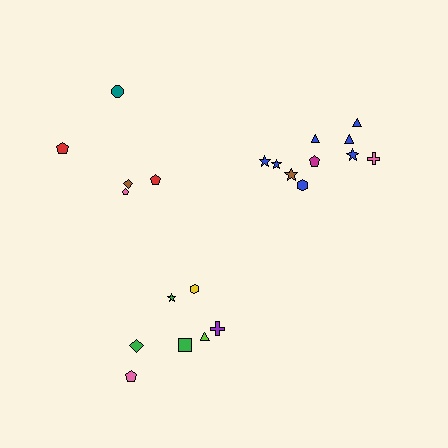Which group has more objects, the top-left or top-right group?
The top-right group.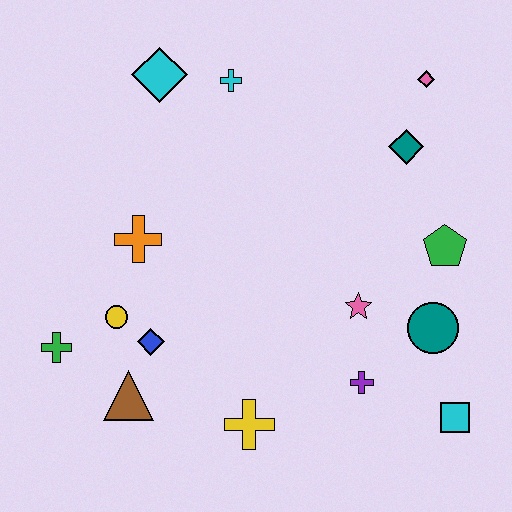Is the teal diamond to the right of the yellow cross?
Yes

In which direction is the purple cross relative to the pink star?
The purple cross is below the pink star.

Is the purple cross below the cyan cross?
Yes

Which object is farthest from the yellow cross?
The pink diamond is farthest from the yellow cross.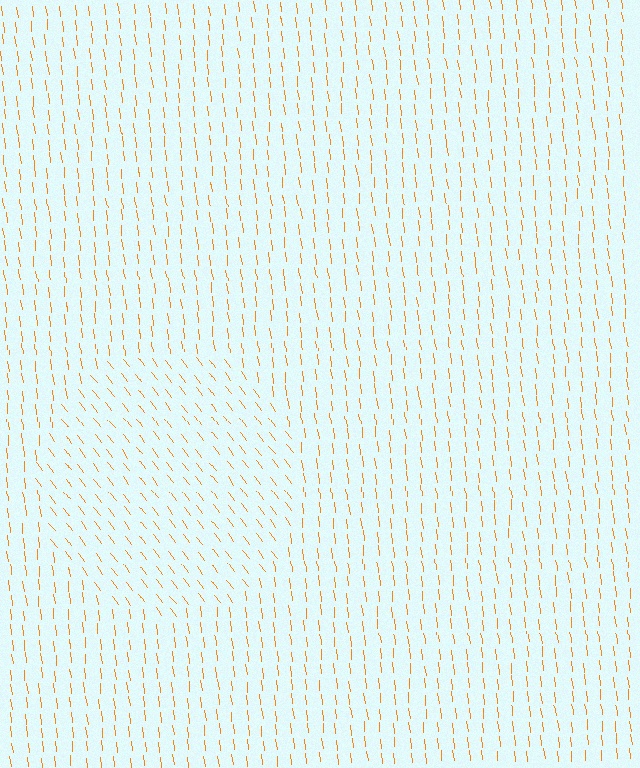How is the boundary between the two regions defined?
The boundary is defined purely by a change in line orientation (approximately 31 degrees difference). All lines are the same color and thickness.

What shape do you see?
I see a circle.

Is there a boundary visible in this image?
Yes, there is a texture boundary formed by a change in line orientation.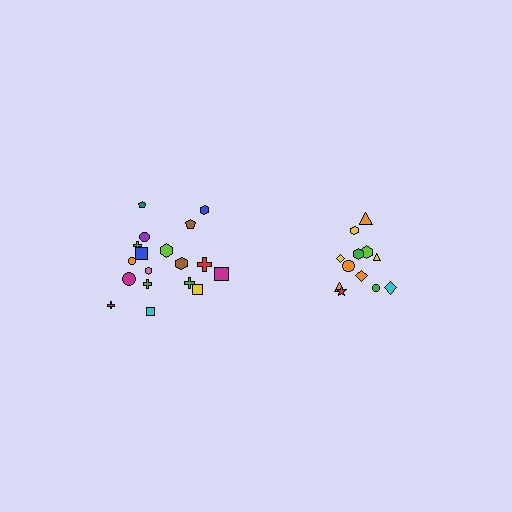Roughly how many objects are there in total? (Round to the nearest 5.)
Roughly 30 objects in total.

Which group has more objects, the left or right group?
The left group.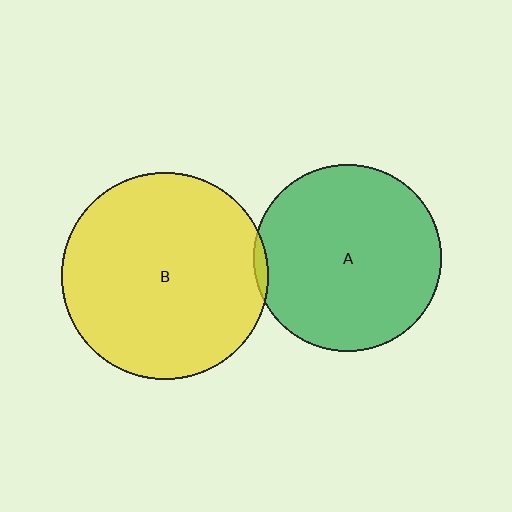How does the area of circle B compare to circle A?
Approximately 1.2 times.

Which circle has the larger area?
Circle B (yellow).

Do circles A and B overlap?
Yes.